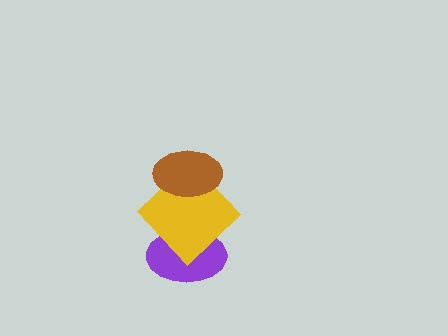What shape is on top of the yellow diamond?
The brown ellipse is on top of the yellow diamond.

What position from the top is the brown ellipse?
The brown ellipse is 1st from the top.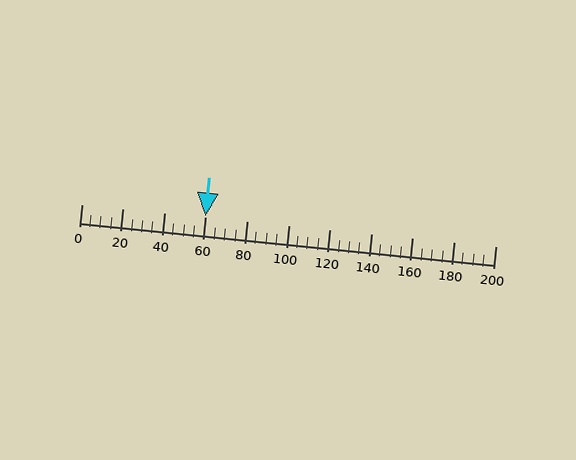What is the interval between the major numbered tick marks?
The major tick marks are spaced 20 units apart.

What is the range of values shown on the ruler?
The ruler shows values from 0 to 200.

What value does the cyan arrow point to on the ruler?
The cyan arrow points to approximately 60.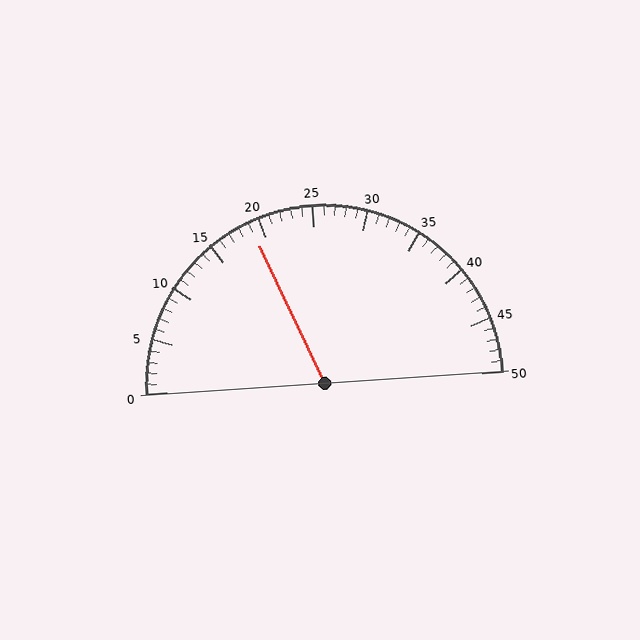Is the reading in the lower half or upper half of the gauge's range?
The reading is in the lower half of the range (0 to 50).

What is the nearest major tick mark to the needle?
The nearest major tick mark is 20.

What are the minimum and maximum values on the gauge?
The gauge ranges from 0 to 50.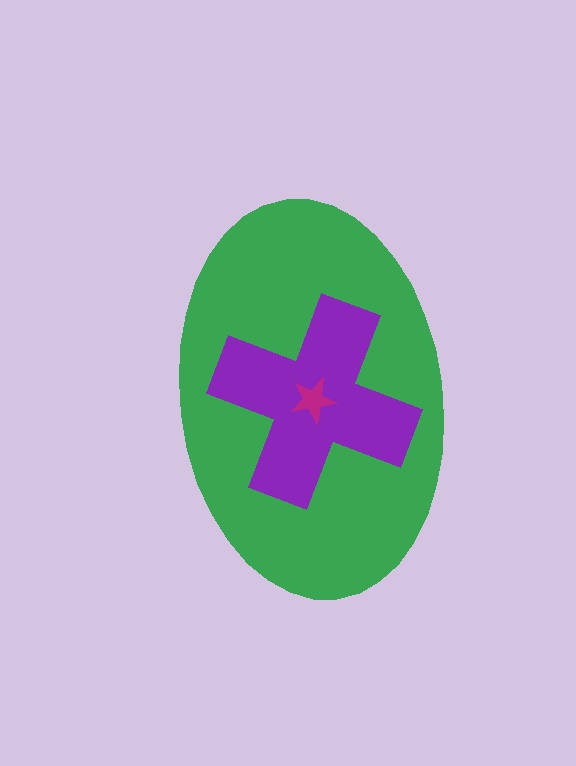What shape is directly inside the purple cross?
The magenta star.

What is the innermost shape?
The magenta star.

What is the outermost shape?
The green ellipse.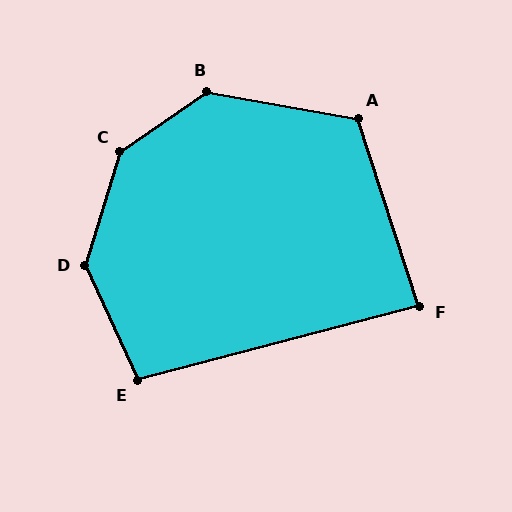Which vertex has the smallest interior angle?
F, at approximately 87 degrees.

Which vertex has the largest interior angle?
C, at approximately 142 degrees.